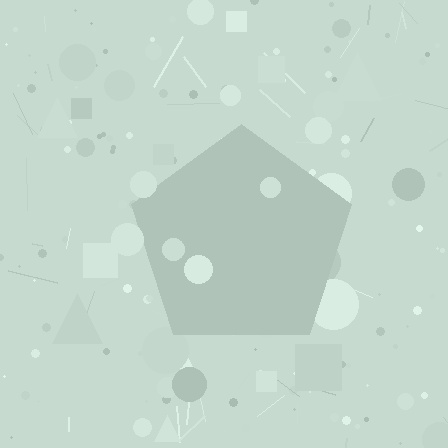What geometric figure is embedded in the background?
A pentagon is embedded in the background.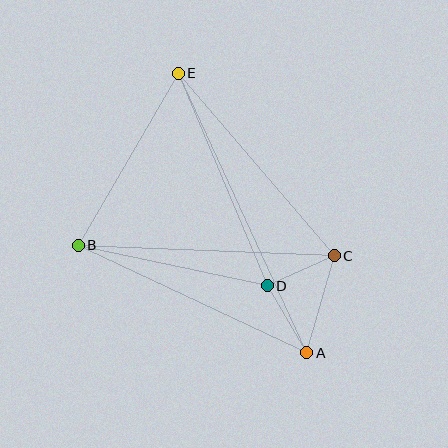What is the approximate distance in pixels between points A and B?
The distance between A and B is approximately 252 pixels.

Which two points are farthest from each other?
Points A and E are farthest from each other.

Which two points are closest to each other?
Points C and D are closest to each other.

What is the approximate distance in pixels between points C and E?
The distance between C and E is approximately 240 pixels.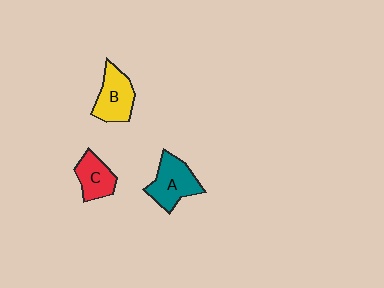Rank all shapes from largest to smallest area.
From largest to smallest: A (teal), B (yellow), C (red).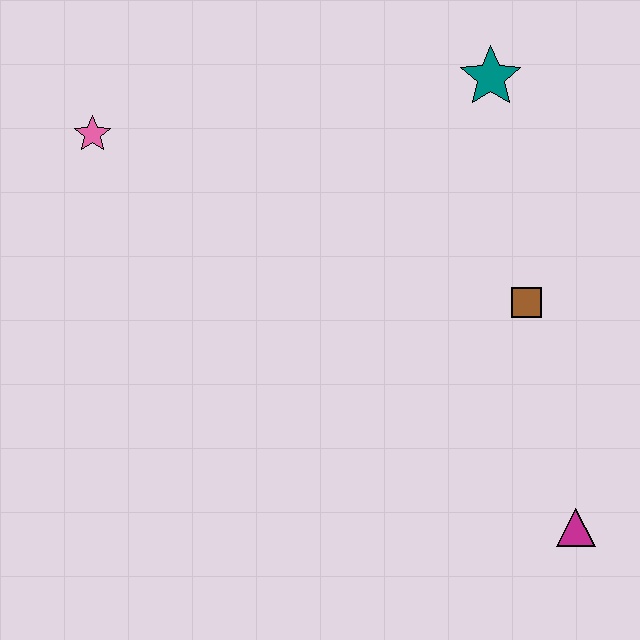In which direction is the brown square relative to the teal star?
The brown square is below the teal star.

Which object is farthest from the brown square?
The pink star is farthest from the brown square.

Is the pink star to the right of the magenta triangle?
No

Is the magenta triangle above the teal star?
No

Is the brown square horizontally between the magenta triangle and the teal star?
Yes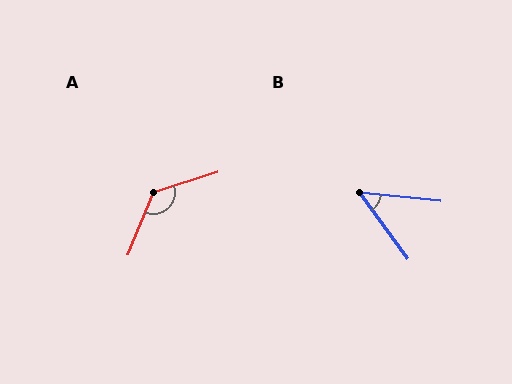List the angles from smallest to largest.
B (48°), A (130°).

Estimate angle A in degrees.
Approximately 130 degrees.